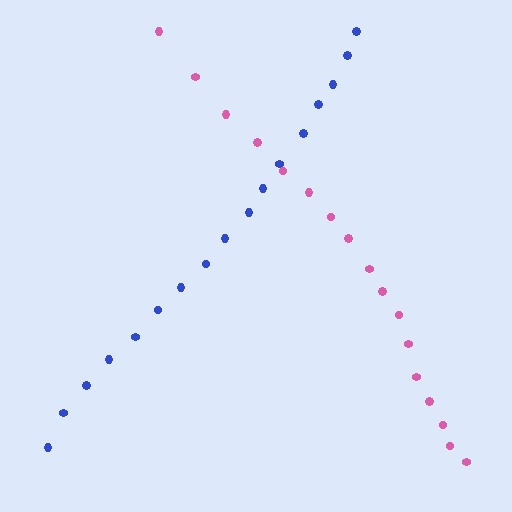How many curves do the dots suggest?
There are 2 distinct paths.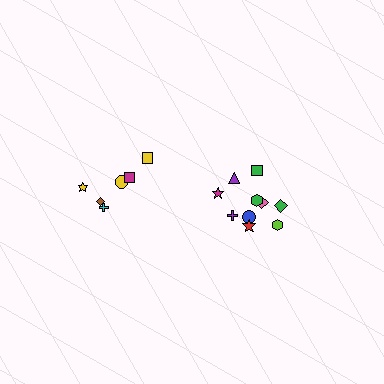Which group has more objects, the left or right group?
The right group.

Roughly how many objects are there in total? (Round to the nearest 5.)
Roughly 15 objects in total.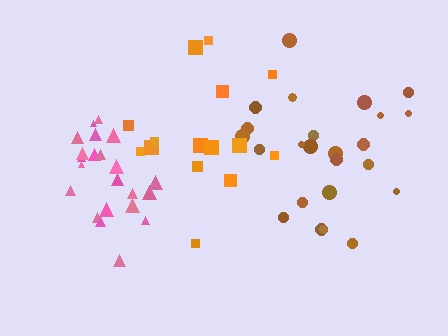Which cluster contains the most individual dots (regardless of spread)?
Brown (24).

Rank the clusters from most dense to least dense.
pink, brown, orange.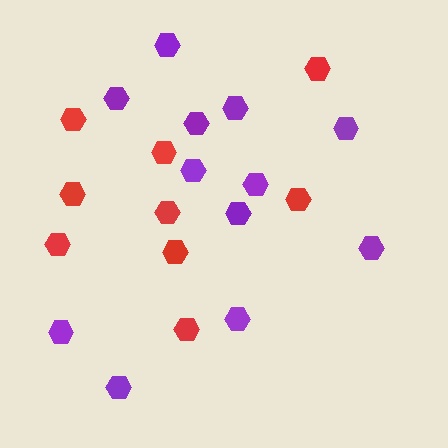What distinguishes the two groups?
There are 2 groups: one group of red hexagons (9) and one group of purple hexagons (12).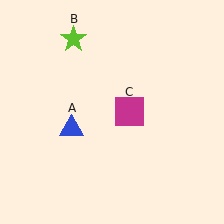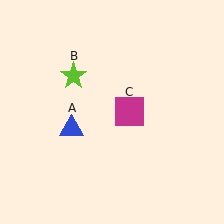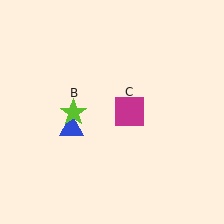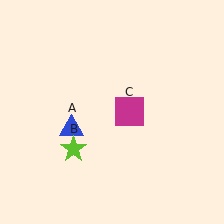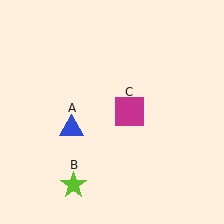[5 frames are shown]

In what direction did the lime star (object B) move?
The lime star (object B) moved down.